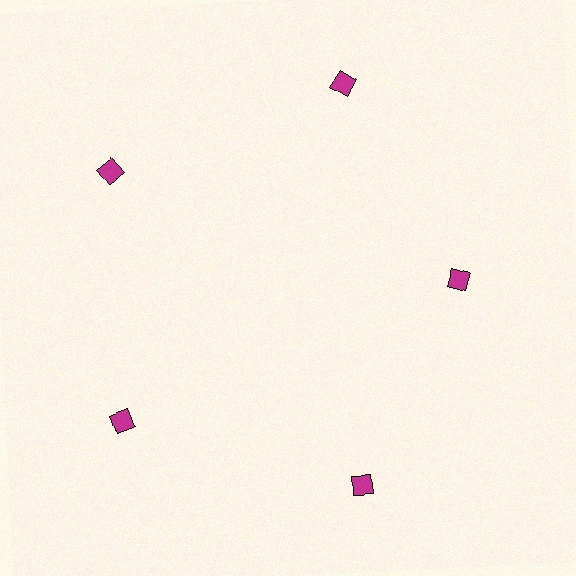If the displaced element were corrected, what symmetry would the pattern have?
It would have 5-fold rotational symmetry — the pattern would map onto itself every 72 degrees.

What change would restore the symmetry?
The symmetry would be restored by moving it outward, back onto the ring so that all 5 diamonds sit at equal angles and equal distance from the center.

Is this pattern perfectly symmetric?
No. The 5 magenta diamonds are arranged in a ring, but one element near the 3 o'clock position is pulled inward toward the center, breaking the 5-fold rotational symmetry.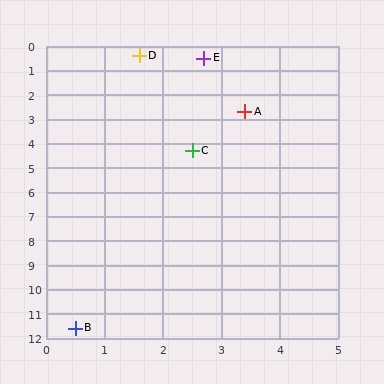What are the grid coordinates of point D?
Point D is at approximately (1.6, 0.4).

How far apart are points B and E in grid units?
Points B and E are about 11.3 grid units apart.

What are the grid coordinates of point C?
Point C is at approximately (2.5, 4.3).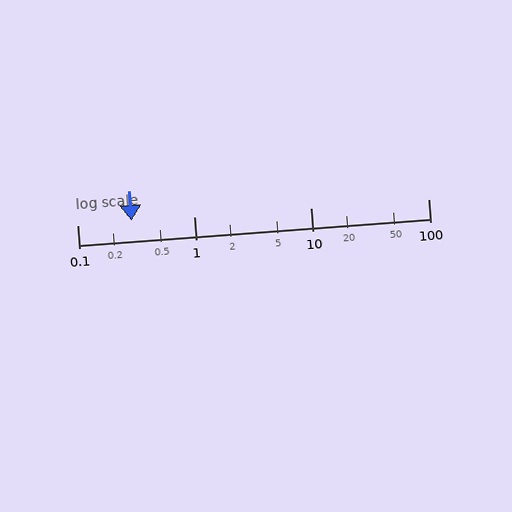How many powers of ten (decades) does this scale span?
The scale spans 3 decades, from 0.1 to 100.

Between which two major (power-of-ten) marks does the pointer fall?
The pointer is between 0.1 and 1.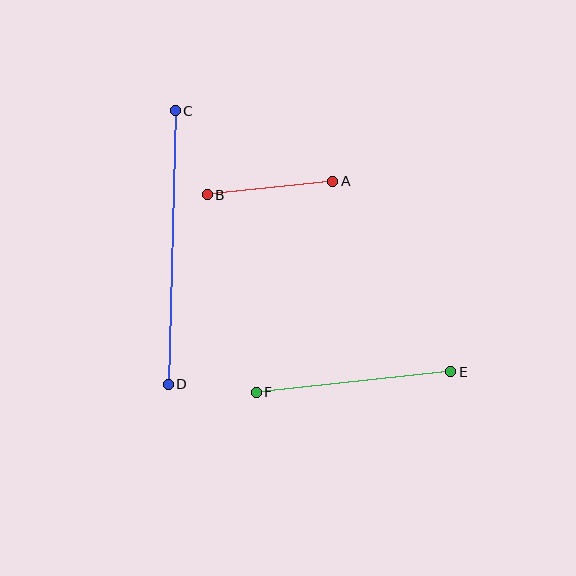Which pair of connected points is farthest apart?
Points C and D are farthest apart.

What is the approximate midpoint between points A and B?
The midpoint is at approximately (270, 188) pixels.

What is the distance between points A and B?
The distance is approximately 126 pixels.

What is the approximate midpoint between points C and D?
The midpoint is at approximately (172, 248) pixels.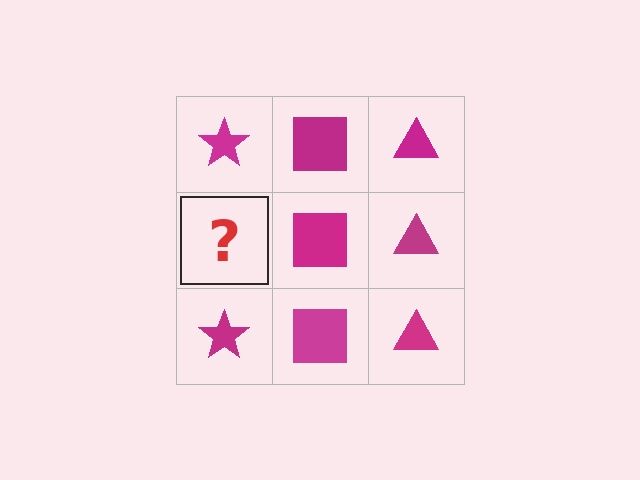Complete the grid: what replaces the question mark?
The question mark should be replaced with a magenta star.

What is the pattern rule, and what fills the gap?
The rule is that each column has a consistent shape. The gap should be filled with a magenta star.